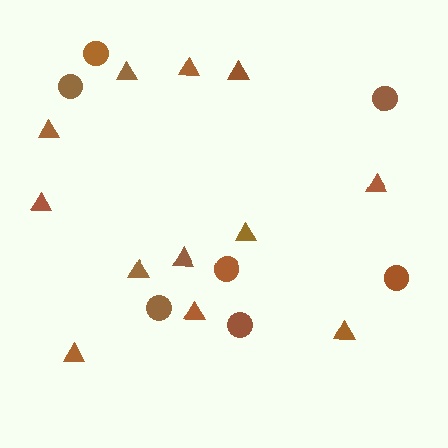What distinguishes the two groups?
There are 2 groups: one group of circles (7) and one group of triangles (12).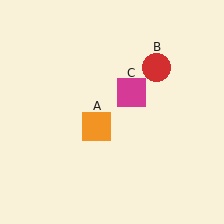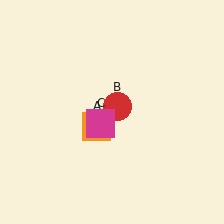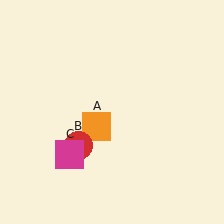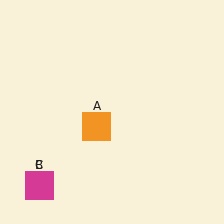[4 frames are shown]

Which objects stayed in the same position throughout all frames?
Orange square (object A) remained stationary.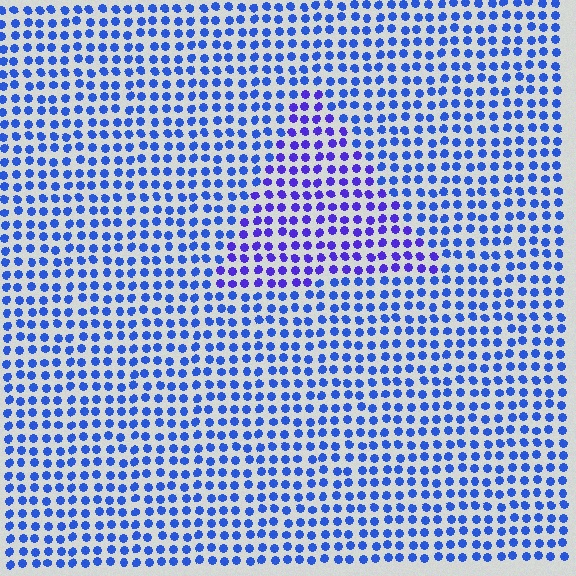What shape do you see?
I see a triangle.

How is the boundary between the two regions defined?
The boundary is defined purely by a slight shift in hue (about 29 degrees). Spacing, size, and orientation are identical on both sides.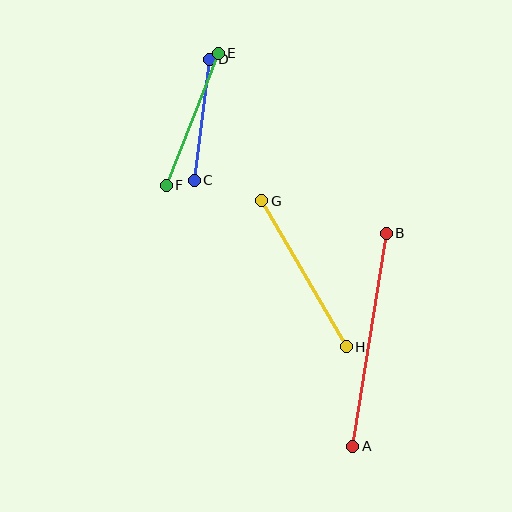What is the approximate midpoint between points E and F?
The midpoint is at approximately (192, 119) pixels.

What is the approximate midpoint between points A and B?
The midpoint is at approximately (369, 340) pixels.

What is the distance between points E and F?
The distance is approximately 142 pixels.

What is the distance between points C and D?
The distance is approximately 122 pixels.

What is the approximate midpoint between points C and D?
The midpoint is at approximately (202, 120) pixels.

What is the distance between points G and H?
The distance is approximately 169 pixels.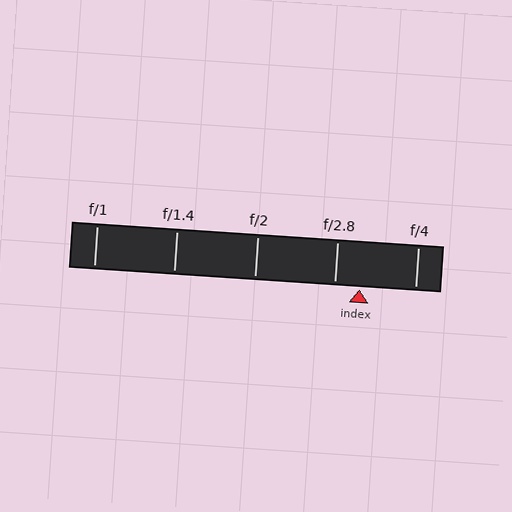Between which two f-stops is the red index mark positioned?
The index mark is between f/2.8 and f/4.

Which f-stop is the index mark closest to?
The index mark is closest to f/2.8.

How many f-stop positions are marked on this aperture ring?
There are 5 f-stop positions marked.